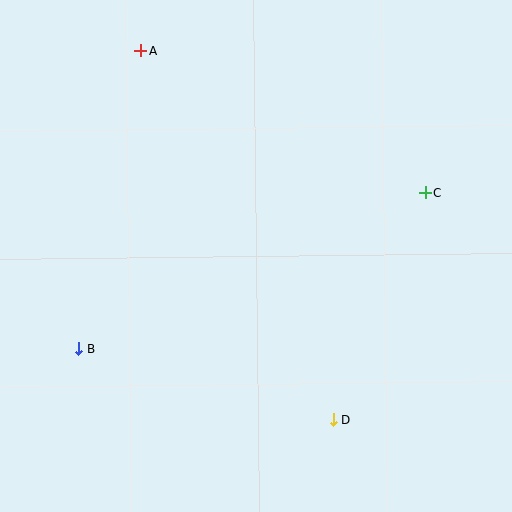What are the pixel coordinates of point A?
Point A is at (140, 51).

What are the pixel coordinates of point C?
Point C is at (426, 193).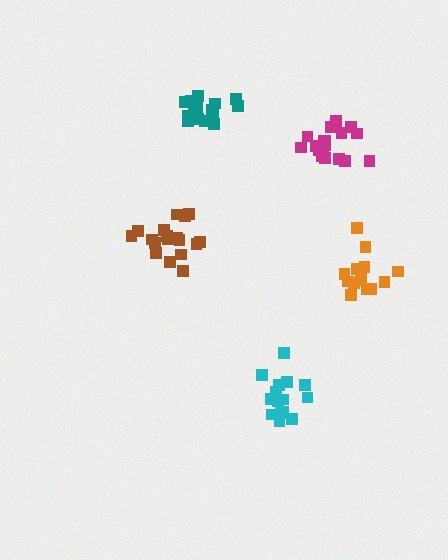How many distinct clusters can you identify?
There are 5 distinct clusters.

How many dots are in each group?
Group 1: 18 dots, Group 2: 19 dots, Group 3: 16 dots, Group 4: 16 dots, Group 5: 16 dots (85 total).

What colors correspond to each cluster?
The clusters are colored: magenta, brown, teal, cyan, orange.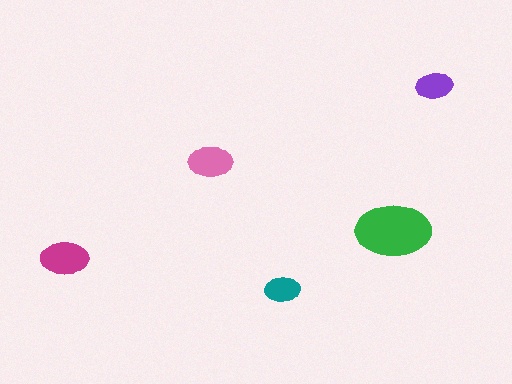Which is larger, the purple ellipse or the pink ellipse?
The pink one.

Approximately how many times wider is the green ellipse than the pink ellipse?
About 1.5 times wider.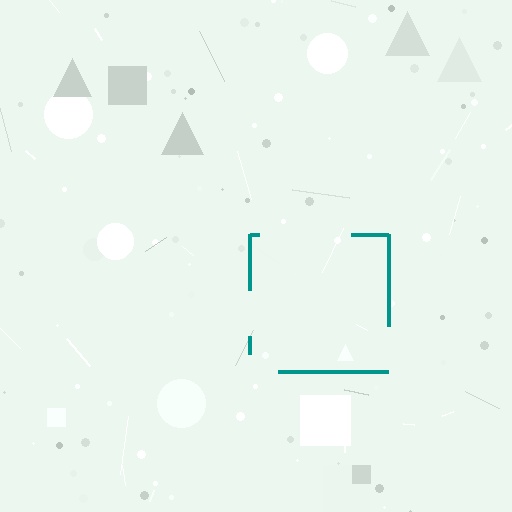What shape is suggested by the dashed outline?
The dashed outline suggests a square.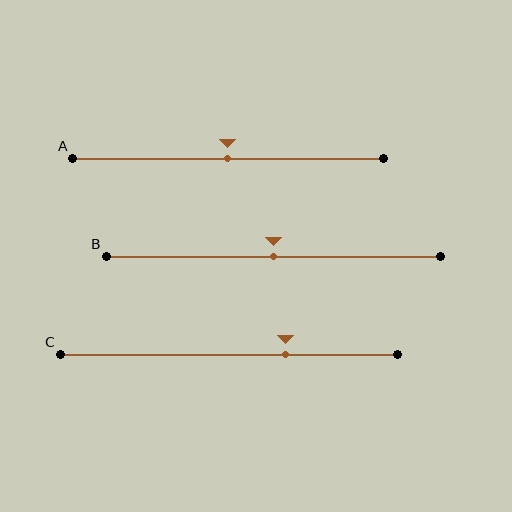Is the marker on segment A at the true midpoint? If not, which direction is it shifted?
Yes, the marker on segment A is at the true midpoint.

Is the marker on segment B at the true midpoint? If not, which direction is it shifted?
Yes, the marker on segment B is at the true midpoint.